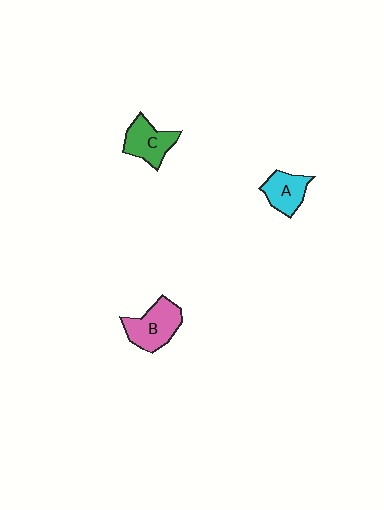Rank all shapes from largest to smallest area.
From largest to smallest: B (pink), C (green), A (cyan).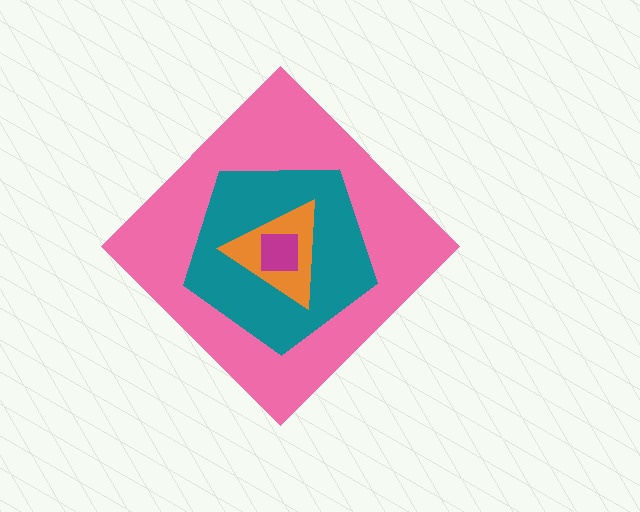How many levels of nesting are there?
4.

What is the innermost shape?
The magenta square.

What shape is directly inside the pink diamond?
The teal pentagon.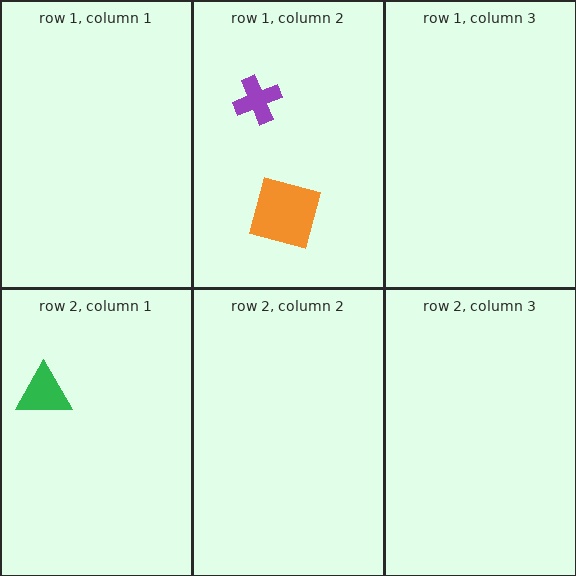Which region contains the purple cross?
The row 1, column 2 region.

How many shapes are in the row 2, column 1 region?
1.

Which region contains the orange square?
The row 1, column 2 region.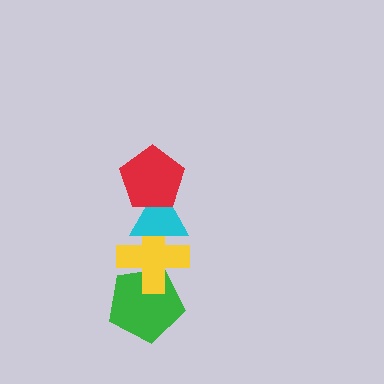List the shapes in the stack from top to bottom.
From top to bottom: the red pentagon, the cyan triangle, the yellow cross, the green pentagon.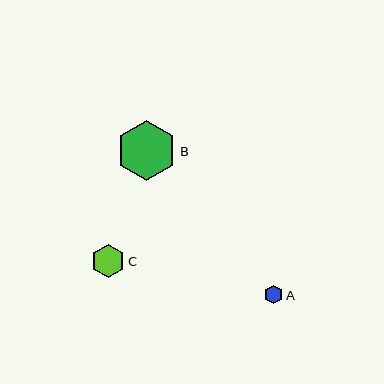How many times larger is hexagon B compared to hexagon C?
Hexagon B is approximately 1.8 times the size of hexagon C.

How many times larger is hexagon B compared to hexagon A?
Hexagon B is approximately 3.2 times the size of hexagon A.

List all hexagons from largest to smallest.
From largest to smallest: B, C, A.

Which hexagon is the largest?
Hexagon B is the largest with a size of approximately 60 pixels.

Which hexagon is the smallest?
Hexagon A is the smallest with a size of approximately 19 pixels.